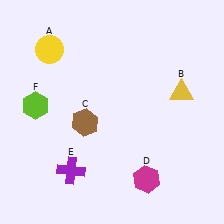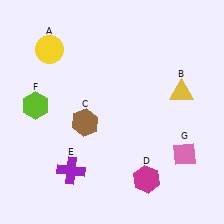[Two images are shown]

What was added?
A pink diamond (G) was added in Image 2.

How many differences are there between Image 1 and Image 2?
There is 1 difference between the two images.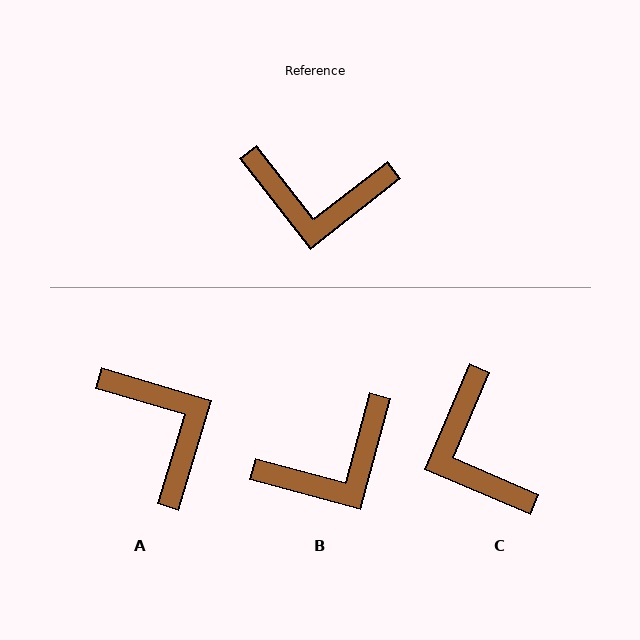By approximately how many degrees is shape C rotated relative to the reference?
Approximately 61 degrees clockwise.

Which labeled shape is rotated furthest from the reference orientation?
A, about 125 degrees away.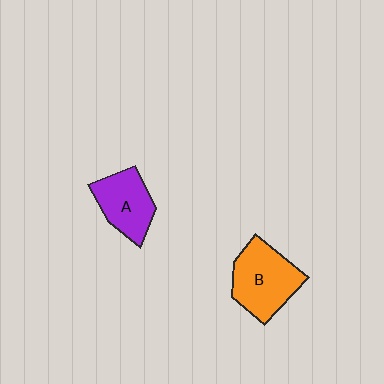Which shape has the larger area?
Shape B (orange).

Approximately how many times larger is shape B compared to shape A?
Approximately 1.3 times.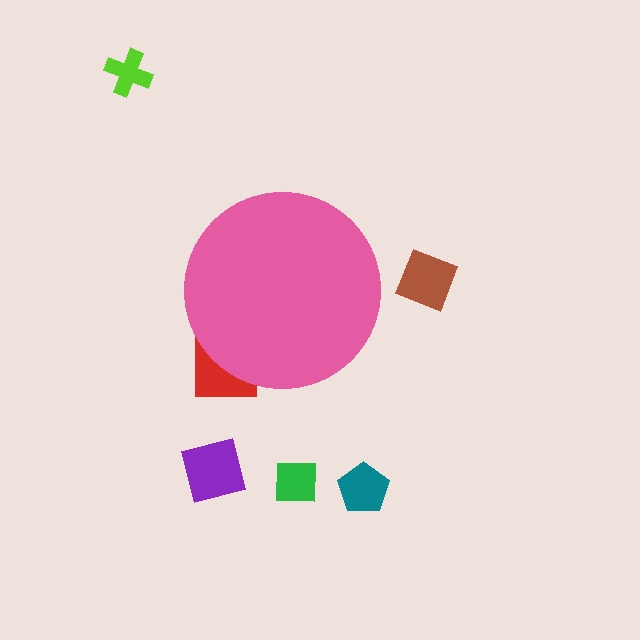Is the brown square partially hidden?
No, the brown square is fully visible.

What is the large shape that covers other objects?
A pink circle.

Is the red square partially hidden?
Yes, the red square is partially hidden behind the pink circle.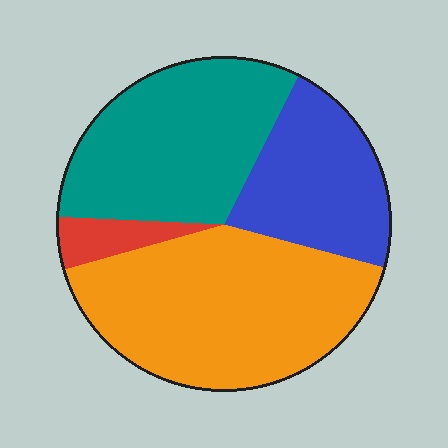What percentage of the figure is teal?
Teal covers about 30% of the figure.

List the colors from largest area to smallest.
From largest to smallest: orange, teal, blue, red.